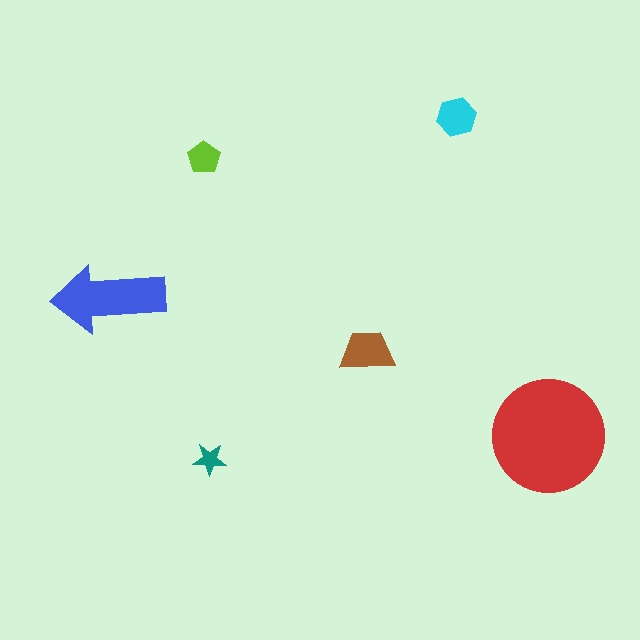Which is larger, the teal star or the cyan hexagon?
The cyan hexagon.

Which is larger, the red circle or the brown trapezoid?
The red circle.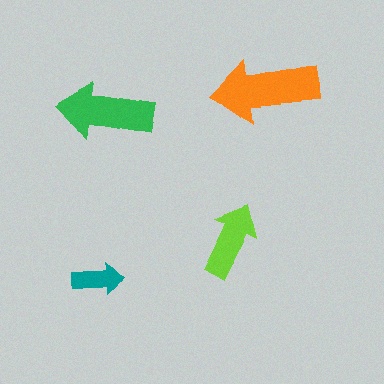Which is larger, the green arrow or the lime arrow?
The green one.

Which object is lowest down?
The teal arrow is bottommost.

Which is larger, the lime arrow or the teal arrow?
The lime one.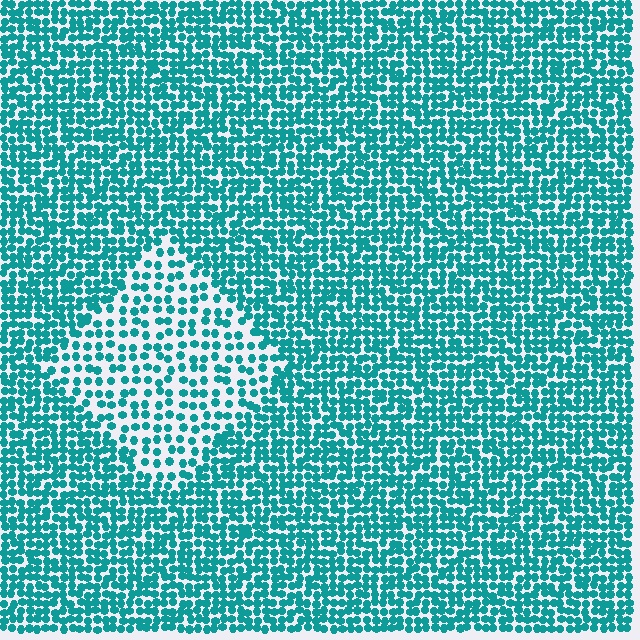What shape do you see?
I see a diamond.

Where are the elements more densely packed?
The elements are more densely packed outside the diamond boundary.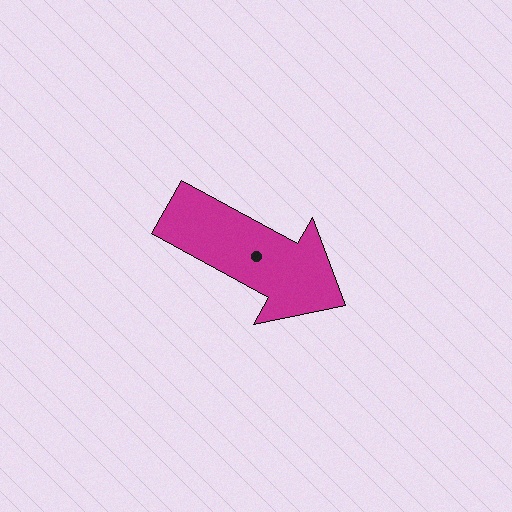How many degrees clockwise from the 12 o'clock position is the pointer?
Approximately 119 degrees.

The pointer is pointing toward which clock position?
Roughly 4 o'clock.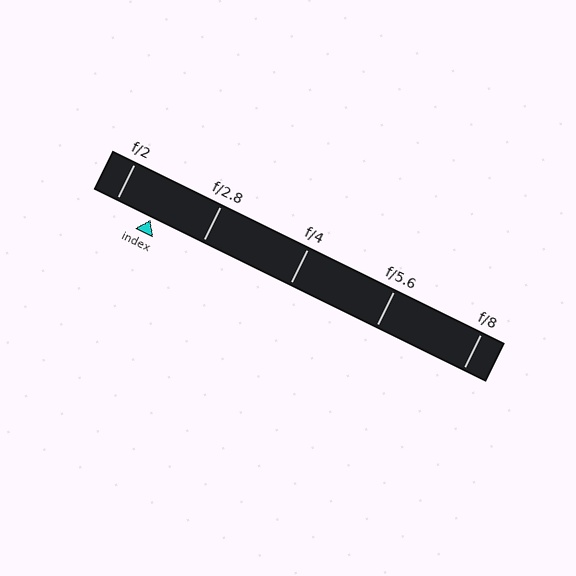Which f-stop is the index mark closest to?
The index mark is closest to f/2.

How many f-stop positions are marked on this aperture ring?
There are 5 f-stop positions marked.